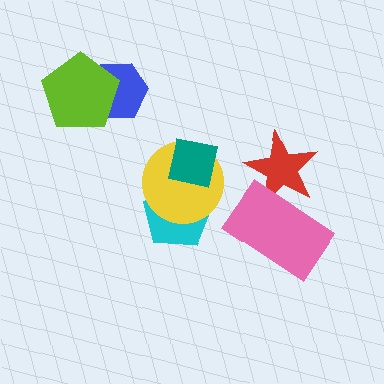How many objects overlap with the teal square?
2 objects overlap with the teal square.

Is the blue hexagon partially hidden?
Yes, it is partially covered by another shape.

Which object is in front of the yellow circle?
The teal square is in front of the yellow circle.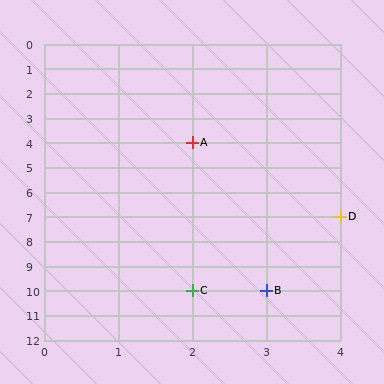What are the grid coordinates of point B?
Point B is at grid coordinates (3, 10).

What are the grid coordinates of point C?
Point C is at grid coordinates (2, 10).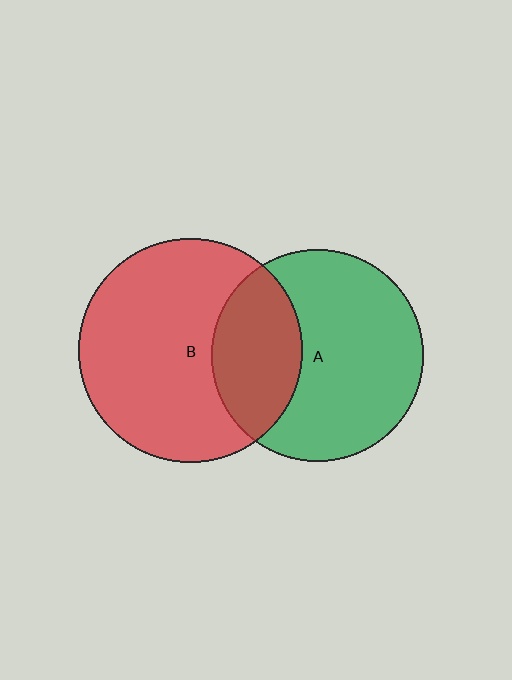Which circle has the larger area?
Circle B (red).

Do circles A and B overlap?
Yes.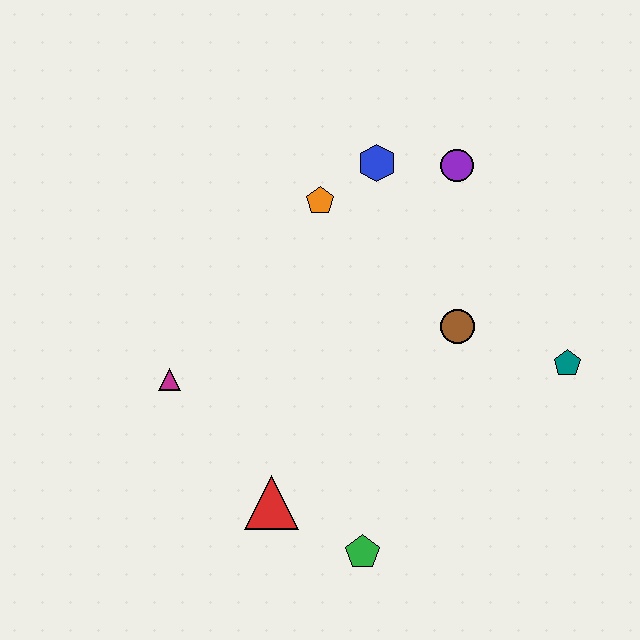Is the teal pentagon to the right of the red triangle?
Yes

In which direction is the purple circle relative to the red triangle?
The purple circle is above the red triangle.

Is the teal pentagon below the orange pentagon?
Yes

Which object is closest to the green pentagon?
The red triangle is closest to the green pentagon.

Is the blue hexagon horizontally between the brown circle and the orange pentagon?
Yes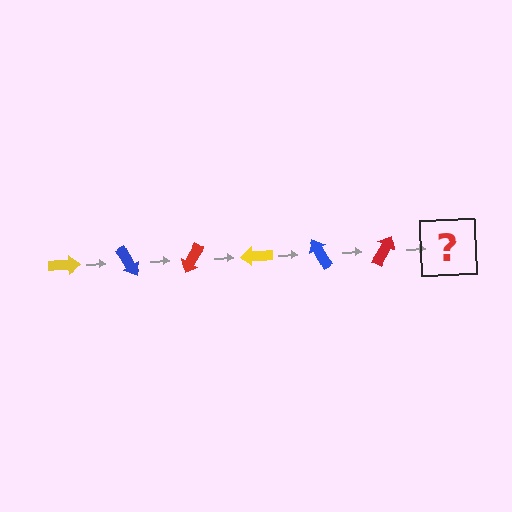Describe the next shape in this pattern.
It should be a yellow arrow, rotated 360 degrees from the start.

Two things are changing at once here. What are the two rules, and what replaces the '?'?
The two rules are that it rotates 60 degrees each step and the color cycles through yellow, blue, and red. The '?' should be a yellow arrow, rotated 360 degrees from the start.